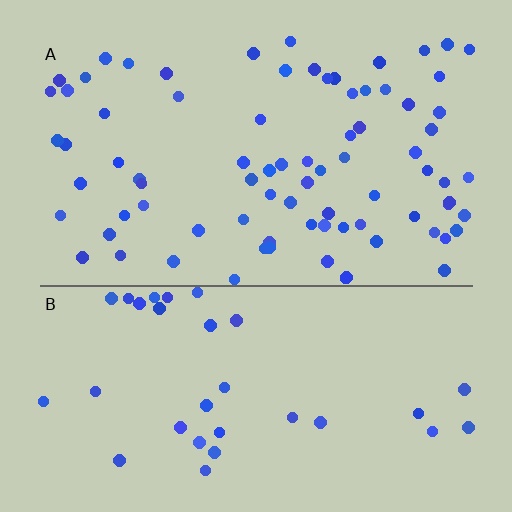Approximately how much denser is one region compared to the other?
Approximately 2.5× — region A over region B.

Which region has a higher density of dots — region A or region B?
A (the top).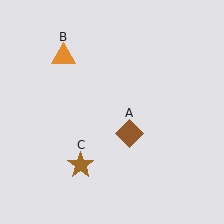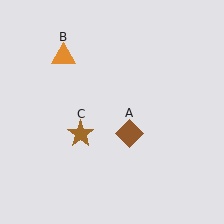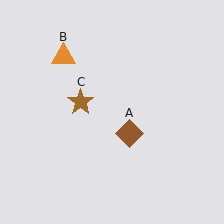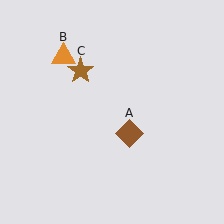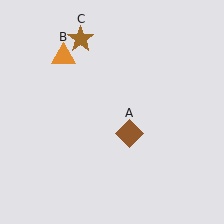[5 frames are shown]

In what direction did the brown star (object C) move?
The brown star (object C) moved up.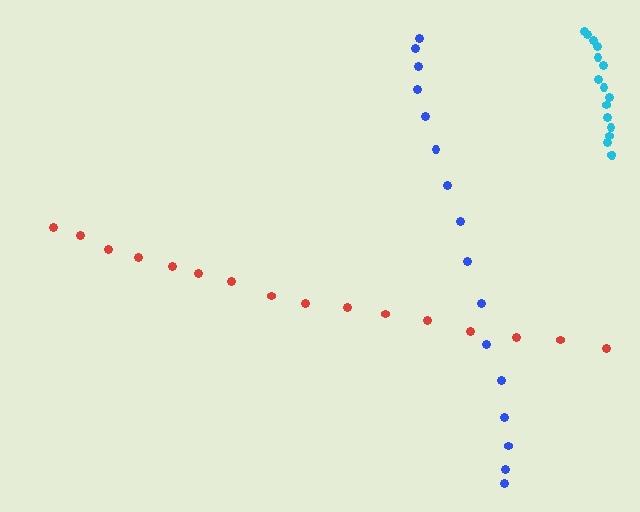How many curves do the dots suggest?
There are 3 distinct paths.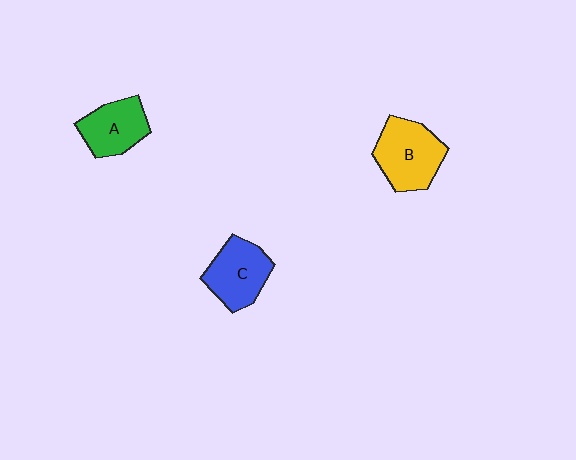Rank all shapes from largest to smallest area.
From largest to smallest: B (yellow), C (blue), A (green).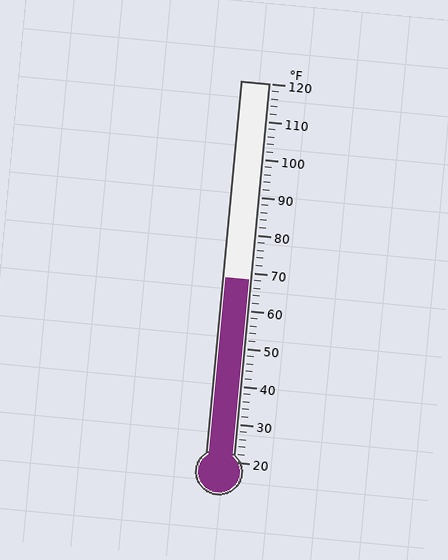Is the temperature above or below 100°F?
The temperature is below 100°F.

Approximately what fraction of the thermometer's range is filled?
The thermometer is filled to approximately 50% of its range.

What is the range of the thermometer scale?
The thermometer scale ranges from 20°F to 120°F.